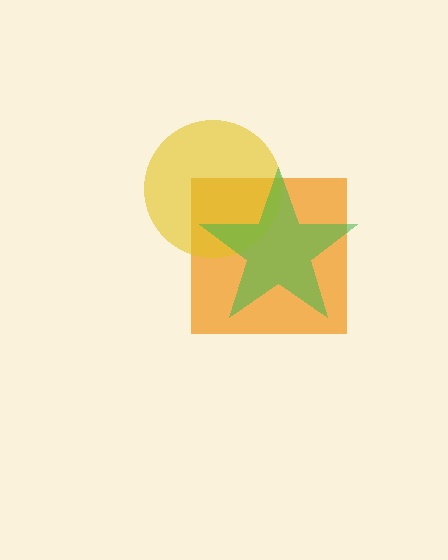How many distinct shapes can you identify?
There are 3 distinct shapes: an orange square, a yellow circle, a green star.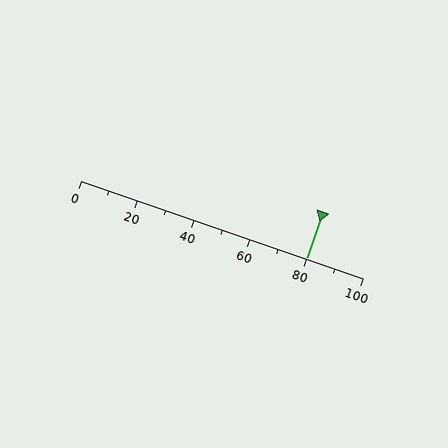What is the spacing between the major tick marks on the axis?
The major ticks are spaced 20 apart.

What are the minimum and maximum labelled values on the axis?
The axis runs from 0 to 100.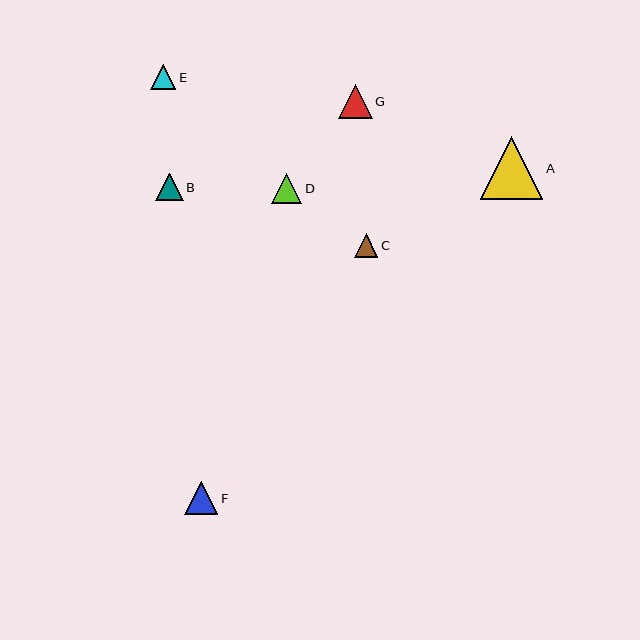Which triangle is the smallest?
Triangle C is the smallest with a size of approximately 23 pixels.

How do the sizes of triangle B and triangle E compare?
Triangle B and triangle E are approximately the same size.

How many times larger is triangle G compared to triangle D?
Triangle G is approximately 1.1 times the size of triangle D.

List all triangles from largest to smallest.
From largest to smallest: A, G, F, D, B, E, C.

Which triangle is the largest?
Triangle A is the largest with a size of approximately 63 pixels.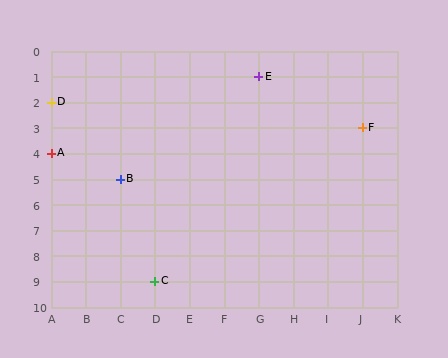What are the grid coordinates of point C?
Point C is at grid coordinates (D, 9).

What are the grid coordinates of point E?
Point E is at grid coordinates (G, 1).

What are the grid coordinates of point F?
Point F is at grid coordinates (J, 3).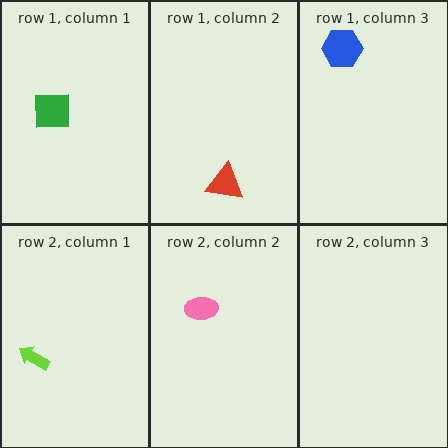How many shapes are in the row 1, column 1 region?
1.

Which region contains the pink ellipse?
The row 2, column 2 region.